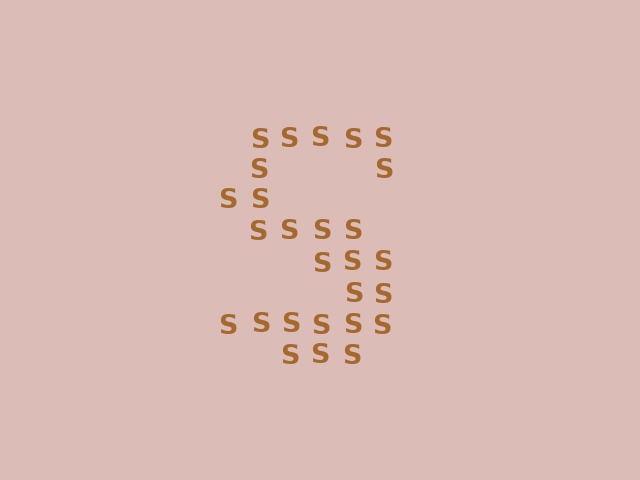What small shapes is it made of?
It is made of small letter S's.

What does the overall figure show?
The overall figure shows the letter S.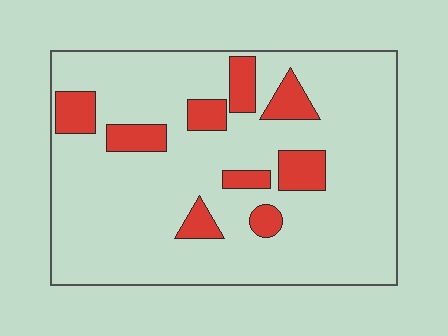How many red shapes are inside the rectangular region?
9.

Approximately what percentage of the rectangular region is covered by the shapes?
Approximately 15%.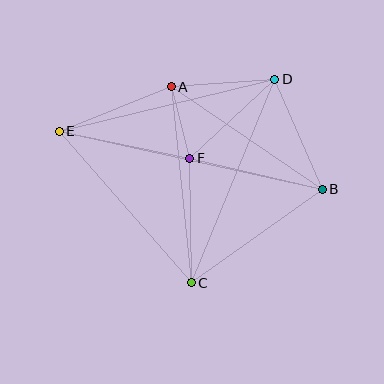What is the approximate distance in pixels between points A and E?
The distance between A and E is approximately 120 pixels.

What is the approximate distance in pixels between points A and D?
The distance between A and D is approximately 104 pixels.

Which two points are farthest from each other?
Points B and E are farthest from each other.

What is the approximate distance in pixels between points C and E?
The distance between C and E is approximately 201 pixels.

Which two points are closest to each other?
Points A and F are closest to each other.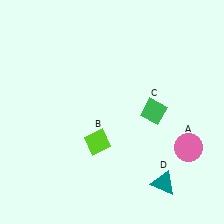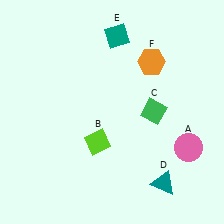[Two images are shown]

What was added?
A teal diamond (E), an orange hexagon (F) were added in Image 2.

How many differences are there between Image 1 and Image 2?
There are 2 differences between the two images.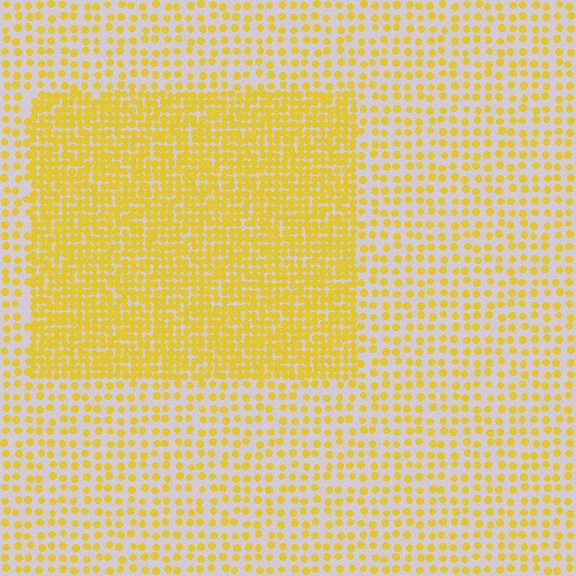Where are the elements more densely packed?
The elements are more densely packed inside the rectangle boundary.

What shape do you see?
I see a rectangle.